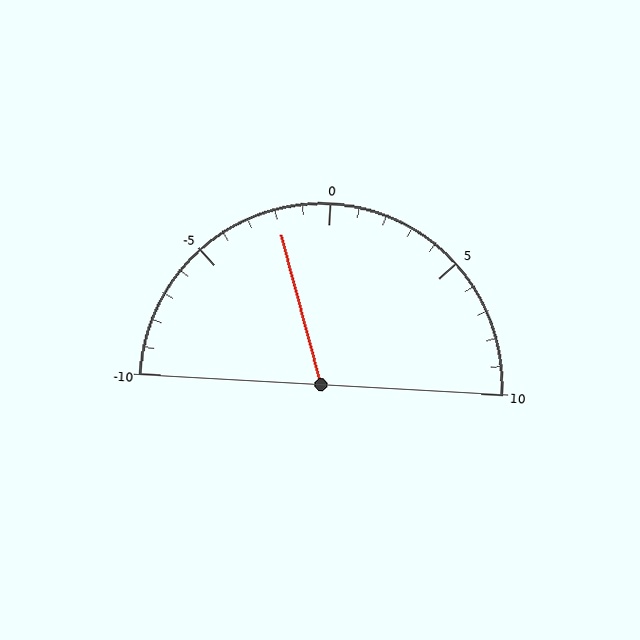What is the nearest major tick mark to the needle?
The nearest major tick mark is 0.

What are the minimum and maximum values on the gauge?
The gauge ranges from -10 to 10.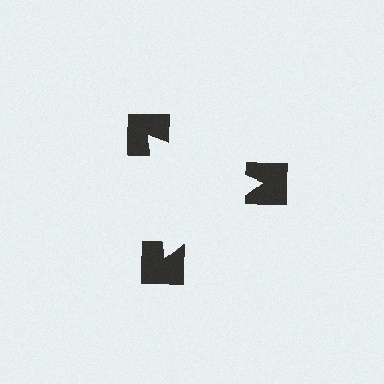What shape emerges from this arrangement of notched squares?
An illusory triangle — its edges are inferred from the aligned wedge cuts in the notched squares, not physically drawn.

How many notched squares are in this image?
There are 3 — one at each vertex of the illusory triangle.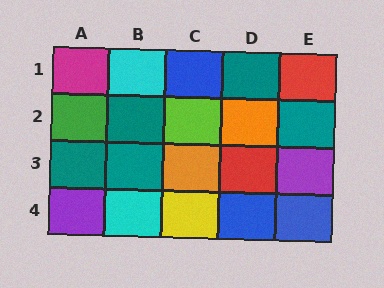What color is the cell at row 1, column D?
Teal.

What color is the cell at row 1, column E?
Red.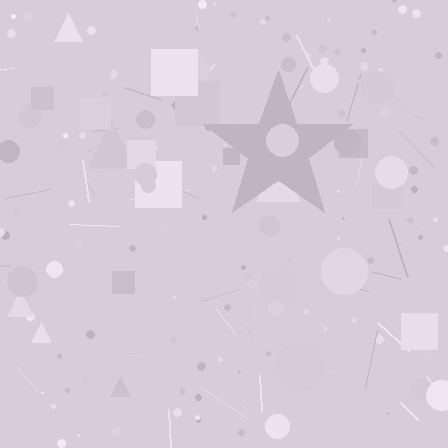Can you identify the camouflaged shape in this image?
The camouflaged shape is a star.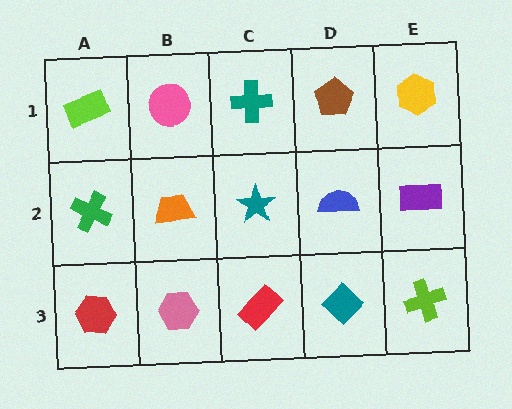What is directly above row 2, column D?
A brown pentagon.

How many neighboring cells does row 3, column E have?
2.